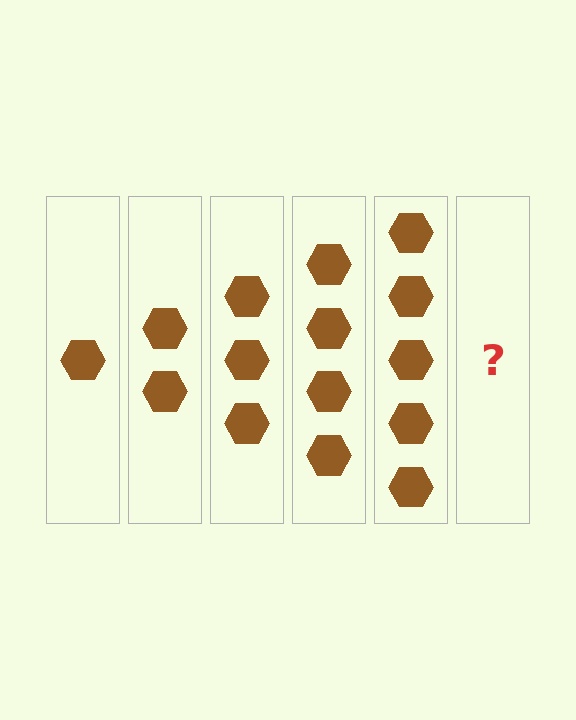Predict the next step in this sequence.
The next step is 6 hexagons.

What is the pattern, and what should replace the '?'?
The pattern is that each step adds one more hexagon. The '?' should be 6 hexagons.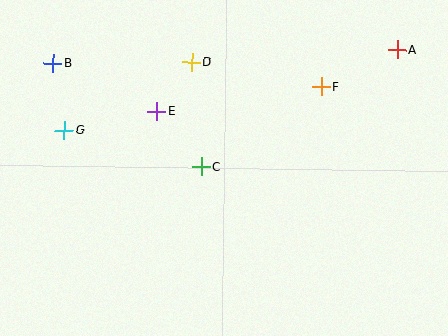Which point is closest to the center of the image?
Point C at (201, 167) is closest to the center.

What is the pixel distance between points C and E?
The distance between C and E is 71 pixels.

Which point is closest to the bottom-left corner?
Point G is closest to the bottom-left corner.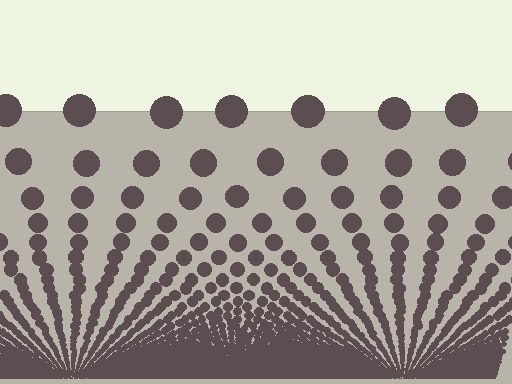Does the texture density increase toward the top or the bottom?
Density increases toward the bottom.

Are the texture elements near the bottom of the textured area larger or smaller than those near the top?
Smaller. The gradient is inverted — elements near the bottom are smaller and denser.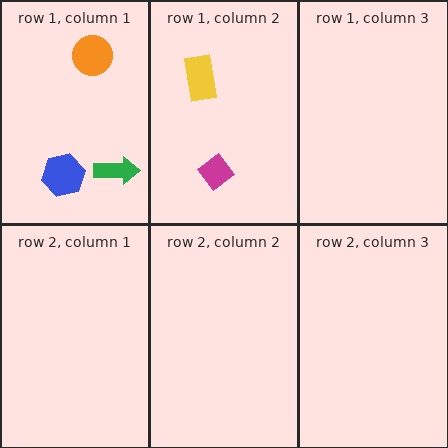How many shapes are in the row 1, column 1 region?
3.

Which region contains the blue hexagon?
The row 1, column 1 region.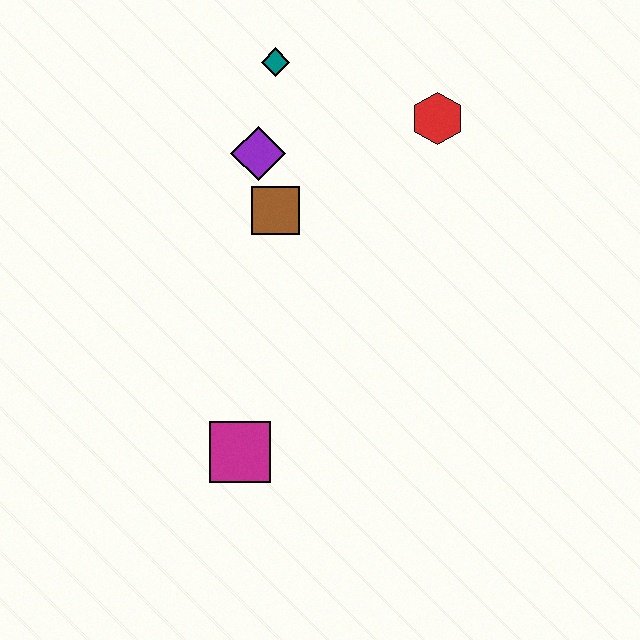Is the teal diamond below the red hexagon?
No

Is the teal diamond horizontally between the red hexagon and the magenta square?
Yes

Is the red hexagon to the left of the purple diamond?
No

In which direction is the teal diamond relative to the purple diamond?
The teal diamond is above the purple diamond.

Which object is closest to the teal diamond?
The purple diamond is closest to the teal diamond.